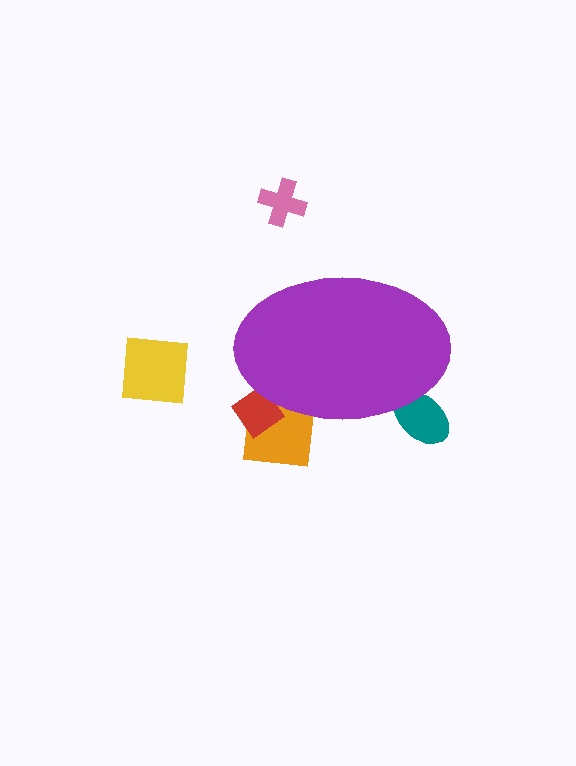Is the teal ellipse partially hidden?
Yes, the teal ellipse is partially hidden behind the purple ellipse.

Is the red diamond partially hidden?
Yes, the red diamond is partially hidden behind the purple ellipse.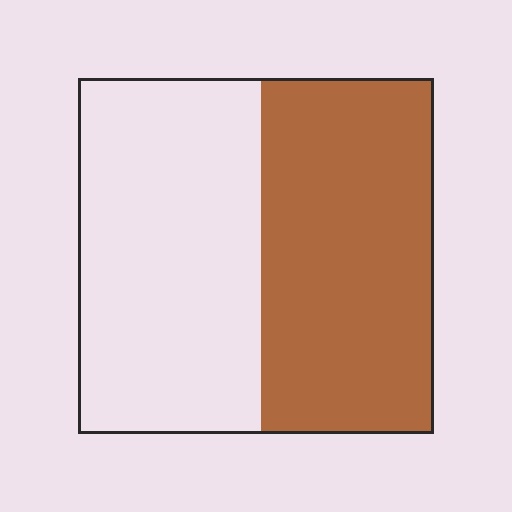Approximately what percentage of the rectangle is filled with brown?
Approximately 50%.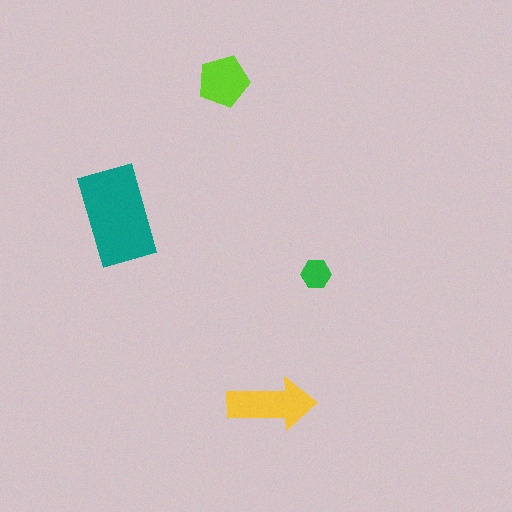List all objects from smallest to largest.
The green hexagon, the lime pentagon, the yellow arrow, the teal rectangle.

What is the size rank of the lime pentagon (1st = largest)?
3rd.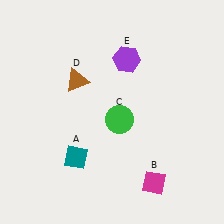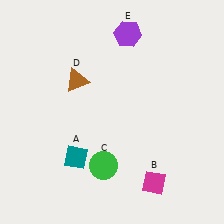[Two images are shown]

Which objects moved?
The objects that moved are: the green circle (C), the purple hexagon (E).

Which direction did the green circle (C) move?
The green circle (C) moved down.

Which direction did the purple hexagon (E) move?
The purple hexagon (E) moved up.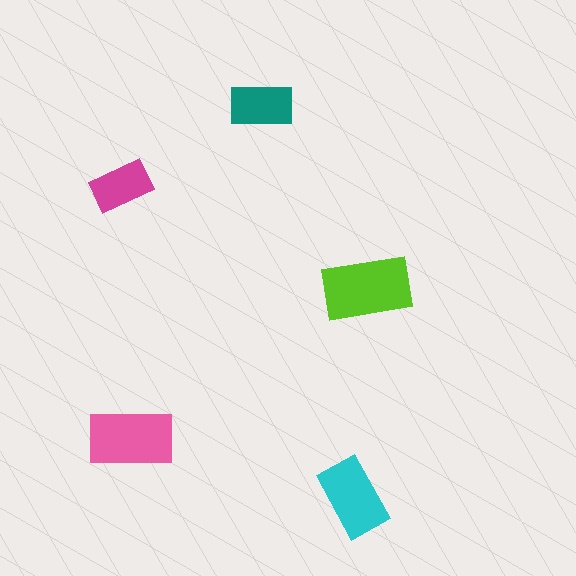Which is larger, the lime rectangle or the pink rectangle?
The lime one.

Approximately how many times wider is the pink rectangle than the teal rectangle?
About 1.5 times wider.